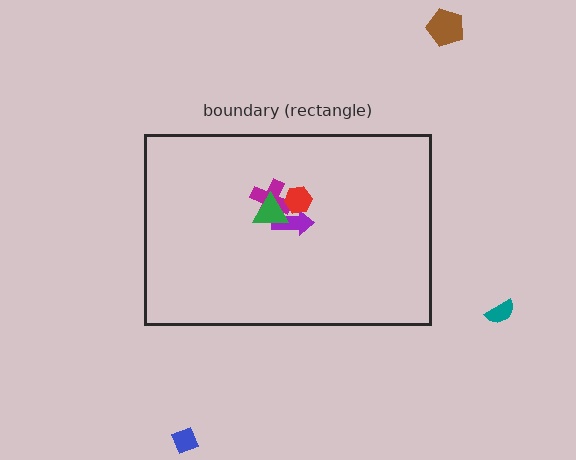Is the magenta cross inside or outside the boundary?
Inside.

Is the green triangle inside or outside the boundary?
Inside.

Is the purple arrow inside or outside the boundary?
Inside.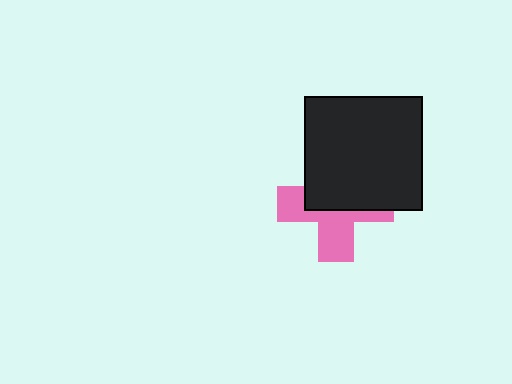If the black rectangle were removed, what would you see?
You would see the complete pink cross.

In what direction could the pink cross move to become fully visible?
The pink cross could move down. That would shift it out from behind the black rectangle entirely.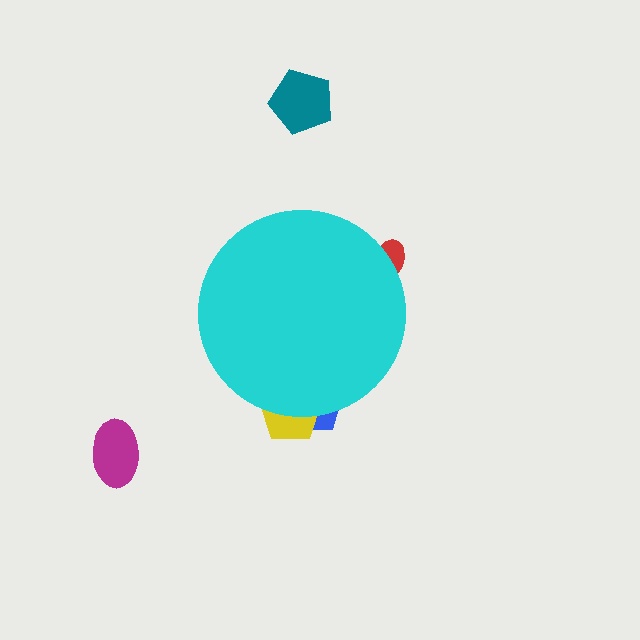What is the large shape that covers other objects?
A cyan circle.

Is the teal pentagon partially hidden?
No, the teal pentagon is fully visible.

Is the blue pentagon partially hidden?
Yes, the blue pentagon is partially hidden behind the cyan circle.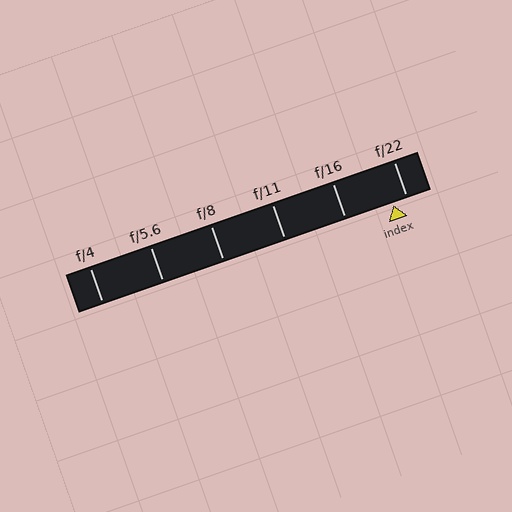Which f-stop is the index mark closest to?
The index mark is closest to f/22.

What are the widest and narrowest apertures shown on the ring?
The widest aperture shown is f/4 and the narrowest is f/22.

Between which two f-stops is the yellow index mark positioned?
The index mark is between f/16 and f/22.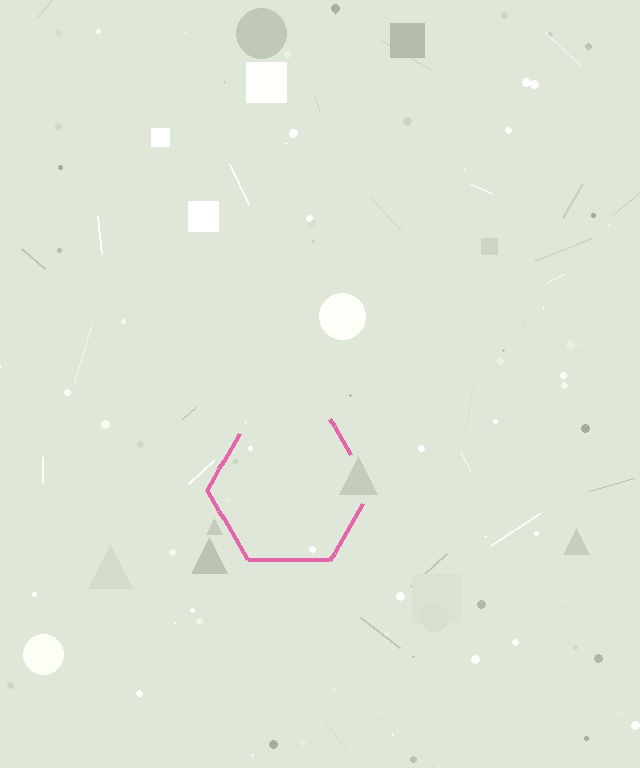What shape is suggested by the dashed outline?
The dashed outline suggests a hexagon.